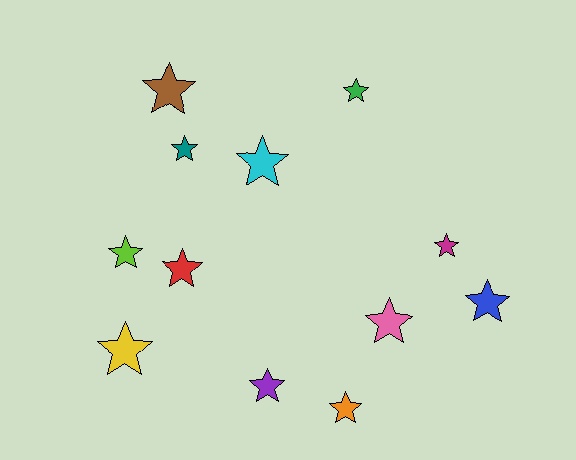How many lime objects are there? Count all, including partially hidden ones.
There is 1 lime object.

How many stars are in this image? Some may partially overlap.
There are 12 stars.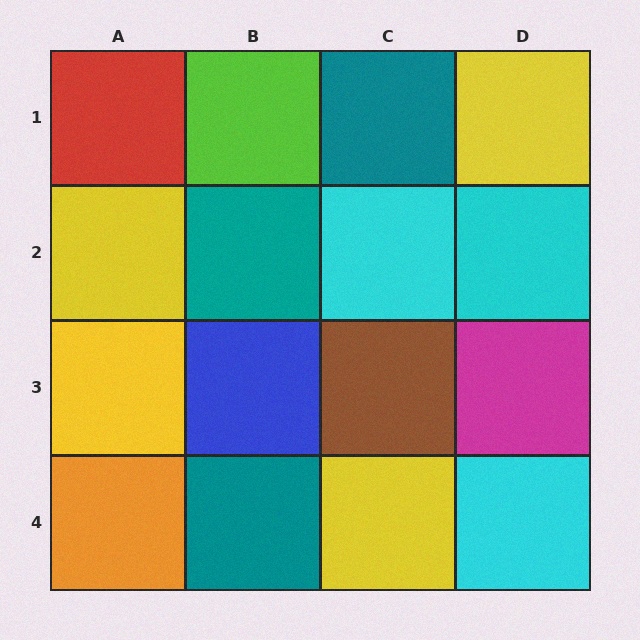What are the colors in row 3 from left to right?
Yellow, blue, brown, magenta.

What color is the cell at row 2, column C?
Cyan.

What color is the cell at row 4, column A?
Orange.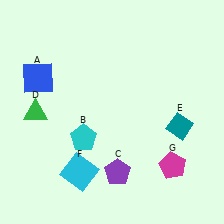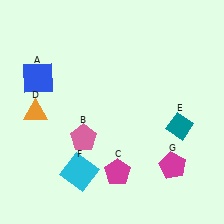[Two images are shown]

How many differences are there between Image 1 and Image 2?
There are 3 differences between the two images.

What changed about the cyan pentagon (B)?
In Image 1, B is cyan. In Image 2, it changed to pink.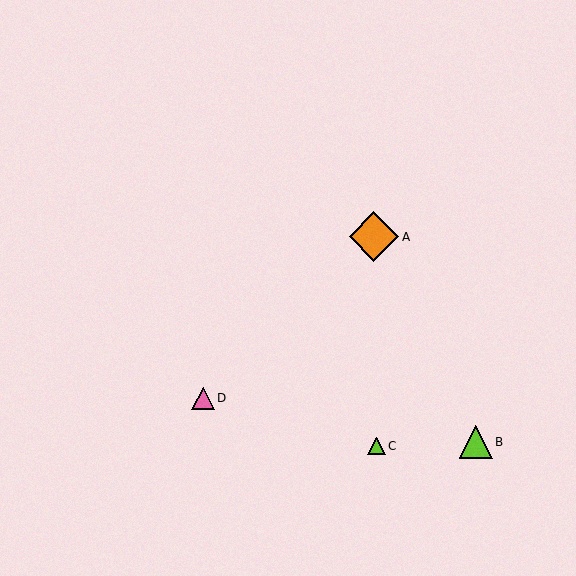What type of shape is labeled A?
Shape A is an orange diamond.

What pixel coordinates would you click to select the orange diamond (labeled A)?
Click at (374, 237) to select the orange diamond A.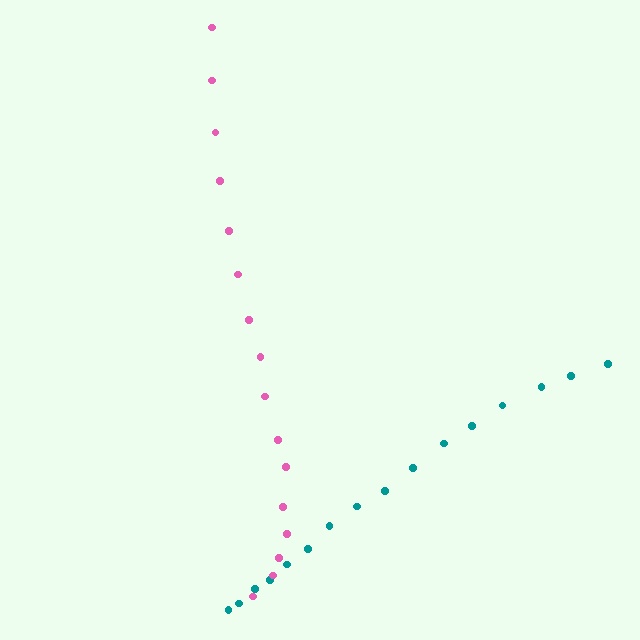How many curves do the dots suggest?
There are 2 distinct paths.